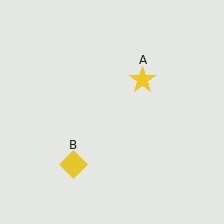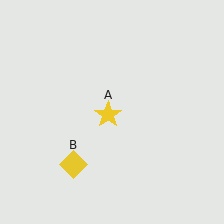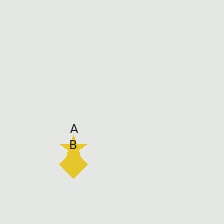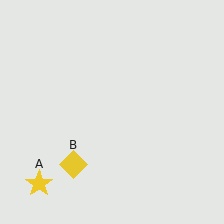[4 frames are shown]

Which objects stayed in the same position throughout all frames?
Yellow diamond (object B) remained stationary.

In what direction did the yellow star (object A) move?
The yellow star (object A) moved down and to the left.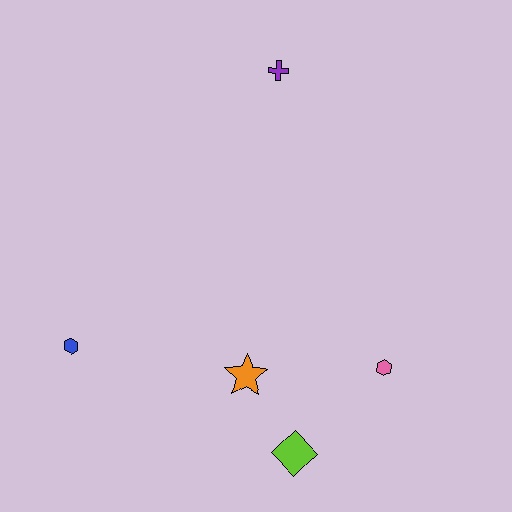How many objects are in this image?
There are 5 objects.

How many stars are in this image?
There is 1 star.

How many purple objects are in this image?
There is 1 purple object.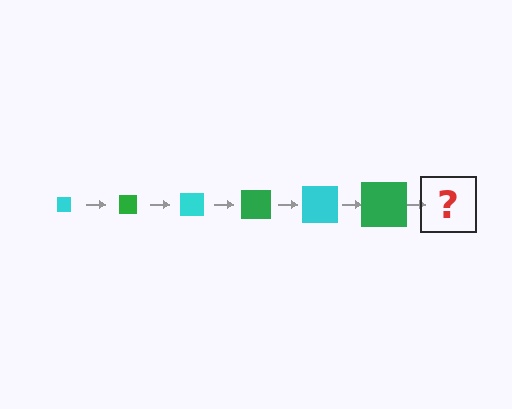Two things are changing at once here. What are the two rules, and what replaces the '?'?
The two rules are that the square grows larger each step and the color cycles through cyan and green. The '?' should be a cyan square, larger than the previous one.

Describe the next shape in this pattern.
It should be a cyan square, larger than the previous one.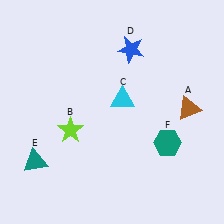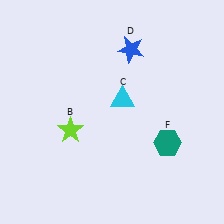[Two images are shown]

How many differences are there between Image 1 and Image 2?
There are 2 differences between the two images.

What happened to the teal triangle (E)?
The teal triangle (E) was removed in Image 2. It was in the bottom-left area of Image 1.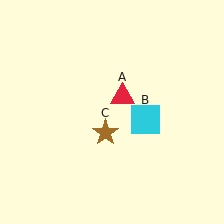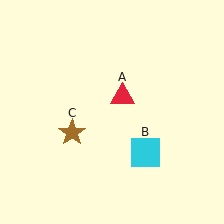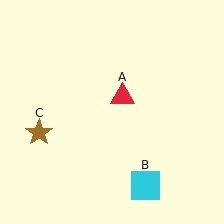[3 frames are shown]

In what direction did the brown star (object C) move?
The brown star (object C) moved left.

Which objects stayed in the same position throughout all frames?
Red triangle (object A) remained stationary.